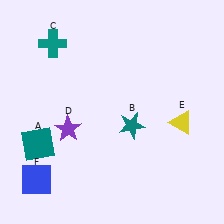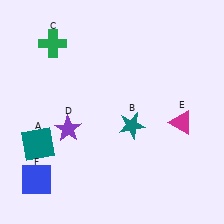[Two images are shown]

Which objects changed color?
C changed from teal to green. E changed from yellow to magenta.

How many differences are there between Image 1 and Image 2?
There are 2 differences between the two images.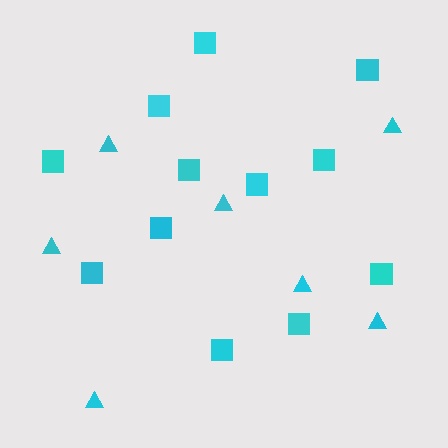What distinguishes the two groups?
There are 2 groups: one group of triangles (7) and one group of squares (12).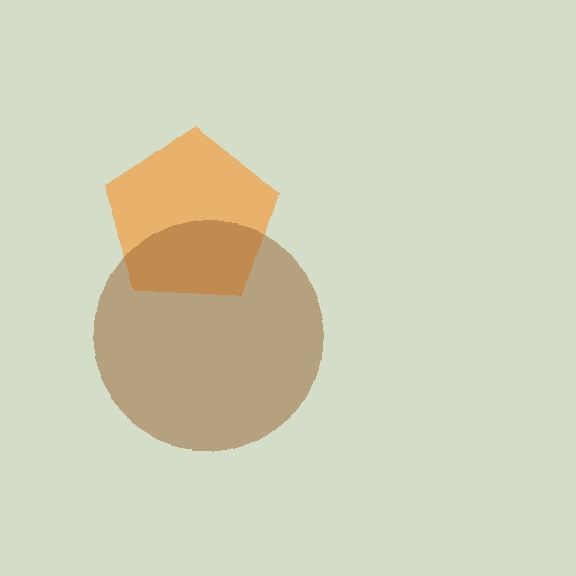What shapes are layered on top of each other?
The layered shapes are: an orange pentagon, a brown circle.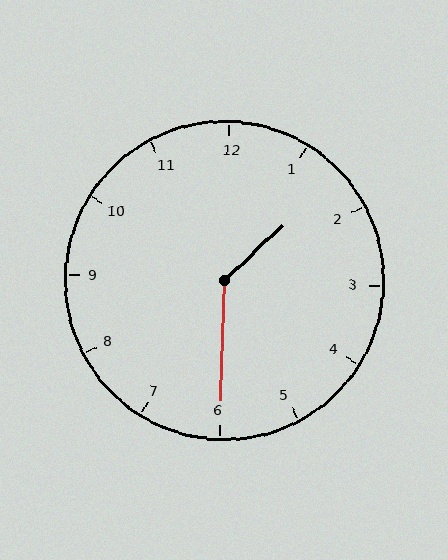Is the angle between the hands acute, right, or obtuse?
It is obtuse.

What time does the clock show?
1:30.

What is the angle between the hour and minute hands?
Approximately 135 degrees.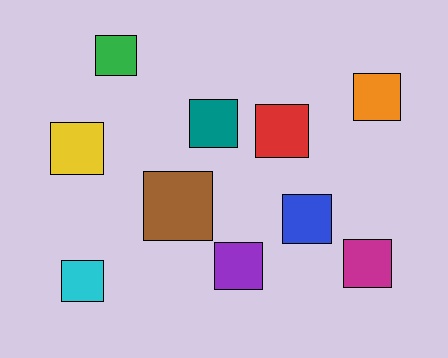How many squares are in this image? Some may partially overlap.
There are 10 squares.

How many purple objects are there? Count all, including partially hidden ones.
There is 1 purple object.